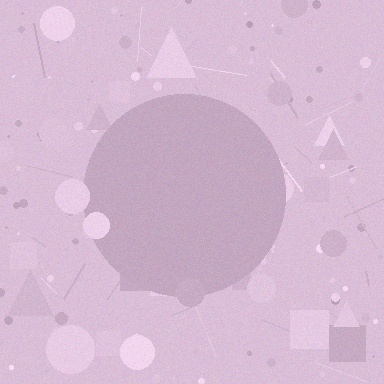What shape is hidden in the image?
A circle is hidden in the image.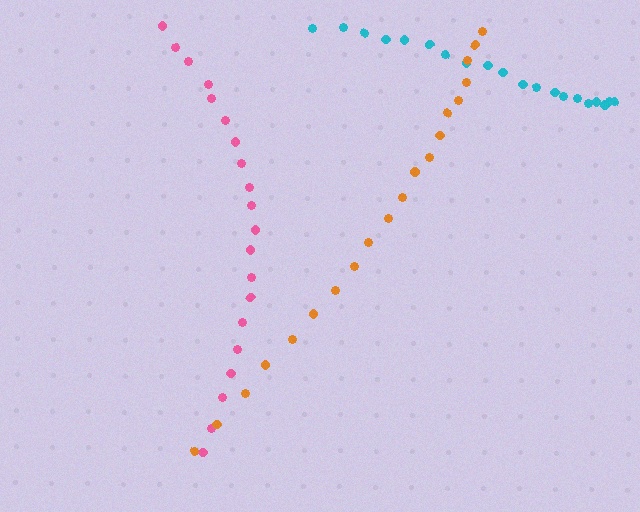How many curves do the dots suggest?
There are 3 distinct paths.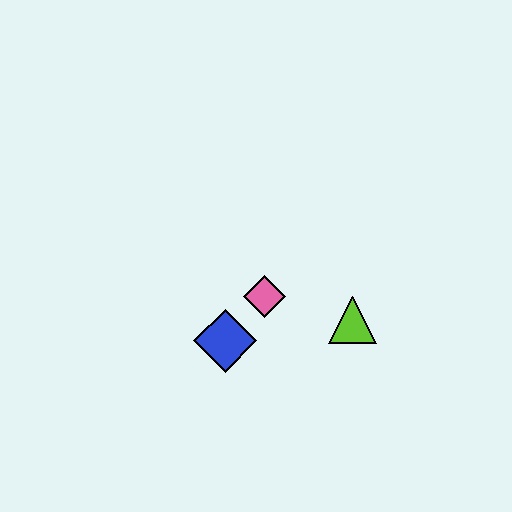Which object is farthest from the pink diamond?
The lime triangle is farthest from the pink diamond.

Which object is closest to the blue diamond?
The pink diamond is closest to the blue diamond.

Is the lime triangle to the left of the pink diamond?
No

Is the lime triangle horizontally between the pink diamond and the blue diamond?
No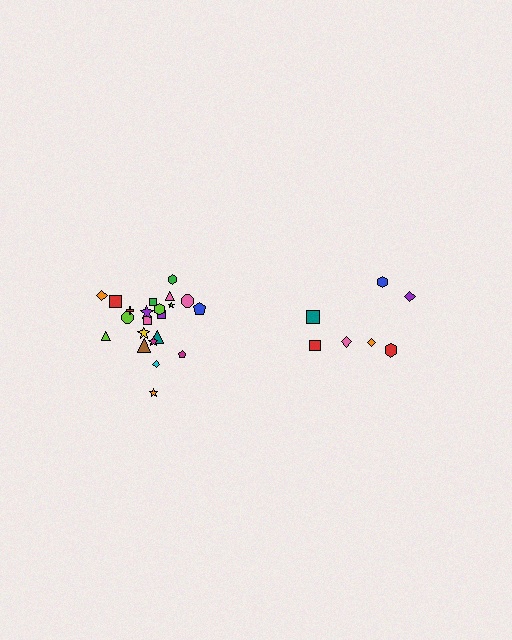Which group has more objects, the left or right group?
The left group.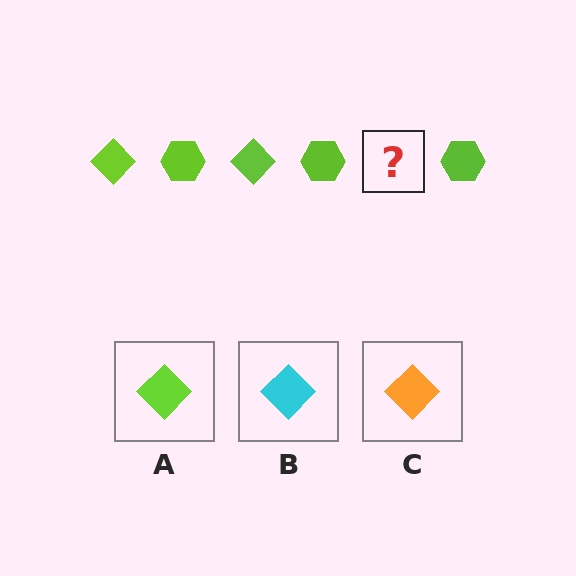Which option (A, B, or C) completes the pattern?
A.